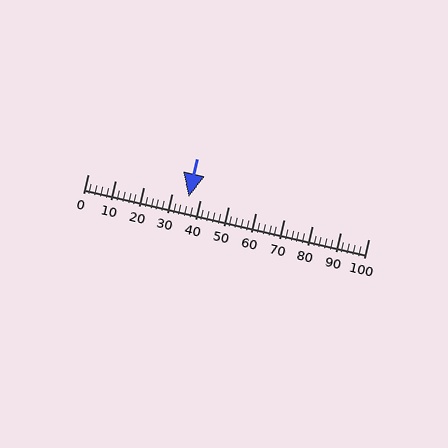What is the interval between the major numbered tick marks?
The major tick marks are spaced 10 units apart.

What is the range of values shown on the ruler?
The ruler shows values from 0 to 100.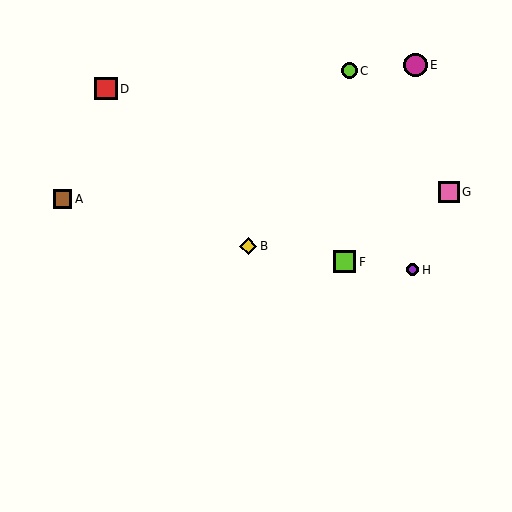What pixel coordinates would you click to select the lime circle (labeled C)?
Click at (350, 71) to select the lime circle C.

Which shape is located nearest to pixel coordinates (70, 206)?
The brown square (labeled A) at (63, 199) is nearest to that location.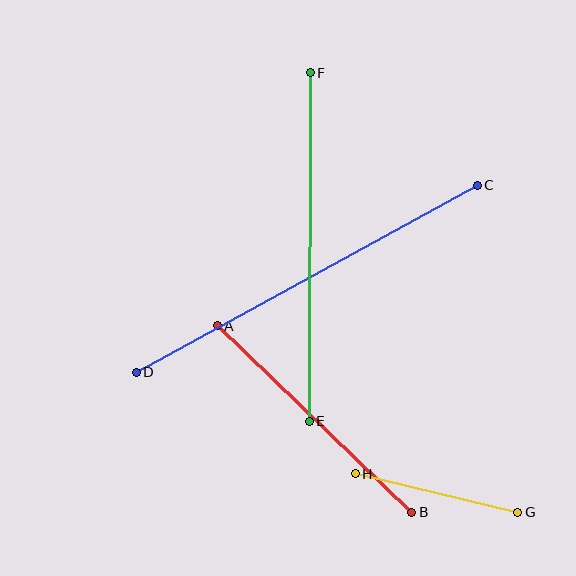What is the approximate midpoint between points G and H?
The midpoint is at approximately (437, 493) pixels.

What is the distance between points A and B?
The distance is approximately 270 pixels.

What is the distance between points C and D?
The distance is approximately 389 pixels.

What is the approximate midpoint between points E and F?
The midpoint is at approximately (310, 247) pixels.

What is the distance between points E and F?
The distance is approximately 348 pixels.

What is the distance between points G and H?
The distance is approximately 167 pixels.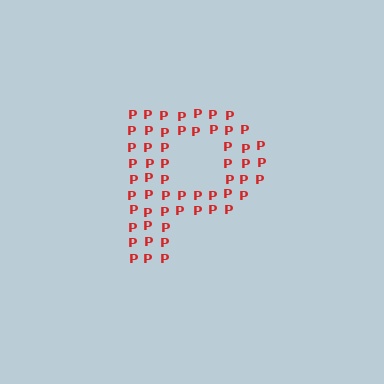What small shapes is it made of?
It is made of small letter P's.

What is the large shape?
The large shape is the letter P.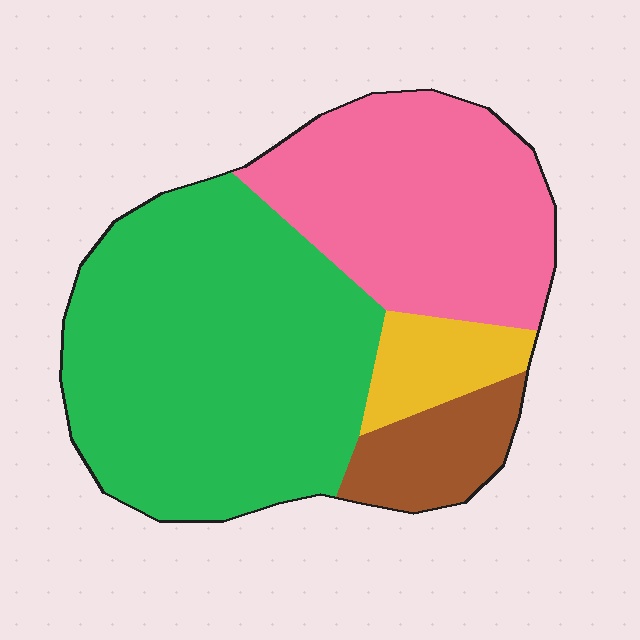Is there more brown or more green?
Green.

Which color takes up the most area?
Green, at roughly 50%.